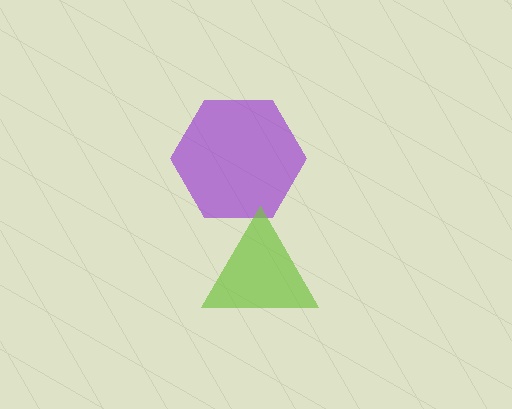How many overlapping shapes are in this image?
There are 2 overlapping shapes in the image.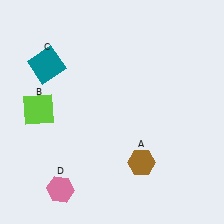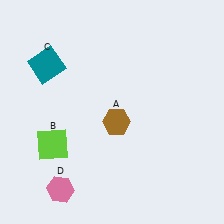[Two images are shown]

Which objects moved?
The objects that moved are: the brown hexagon (A), the lime square (B).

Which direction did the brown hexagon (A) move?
The brown hexagon (A) moved up.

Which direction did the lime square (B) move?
The lime square (B) moved down.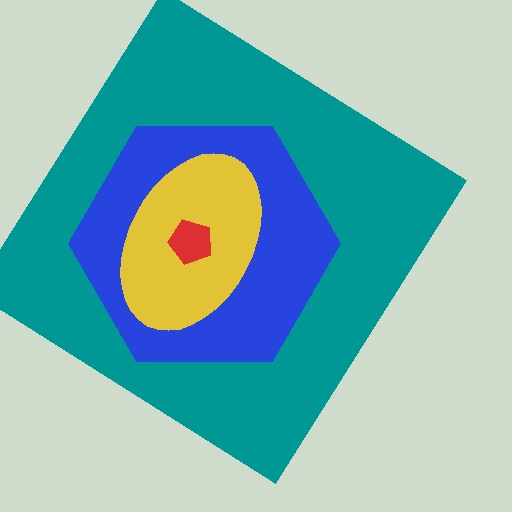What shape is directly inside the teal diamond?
The blue hexagon.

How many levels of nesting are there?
4.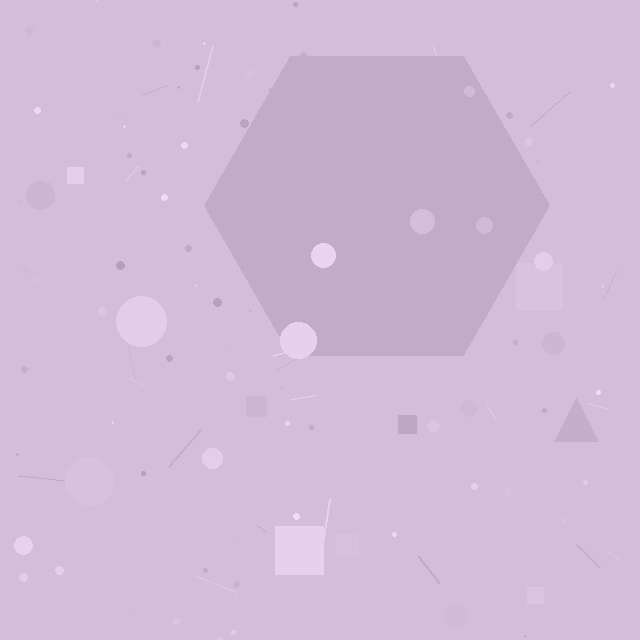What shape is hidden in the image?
A hexagon is hidden in the image.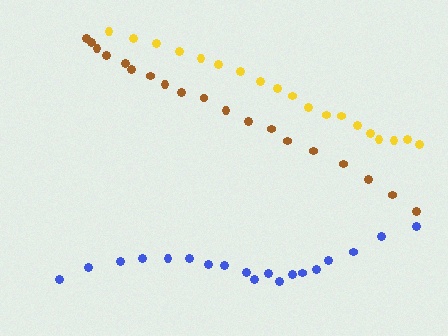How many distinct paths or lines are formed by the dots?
There are 3 distinct paths.